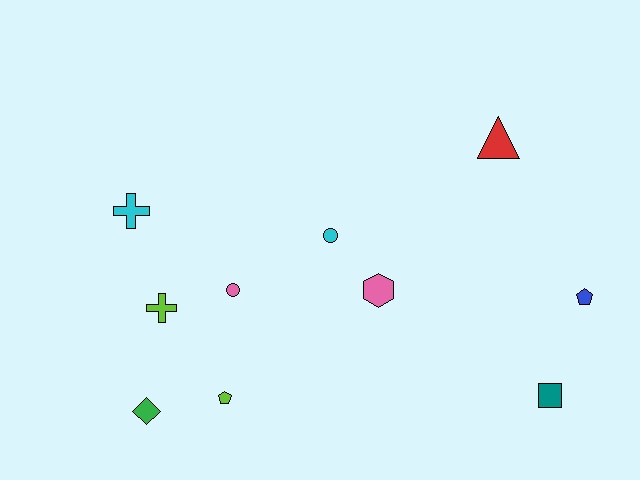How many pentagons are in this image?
There are 2 pentagons.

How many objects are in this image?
There are 10 objects.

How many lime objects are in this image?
There are 2 lime objects.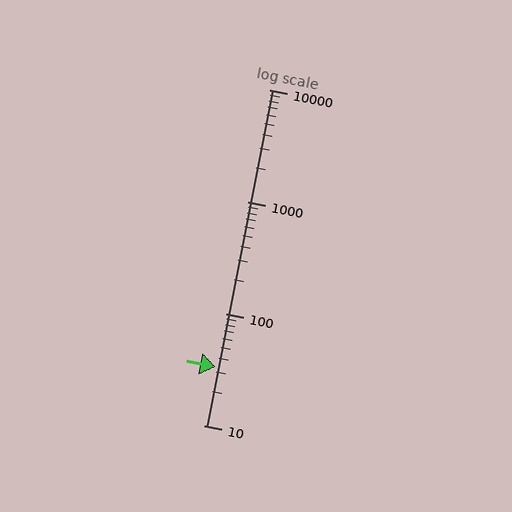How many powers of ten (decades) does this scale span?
The scale spans 3 decades, from 10 to 10000.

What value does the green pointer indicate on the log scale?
The pointer indicates approximately 33.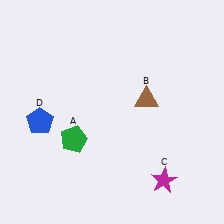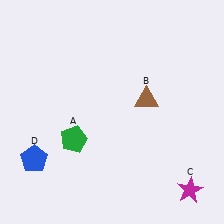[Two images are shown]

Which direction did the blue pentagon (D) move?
The blue pentagon (D) moved down.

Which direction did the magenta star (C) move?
The magenta star (C) moved right.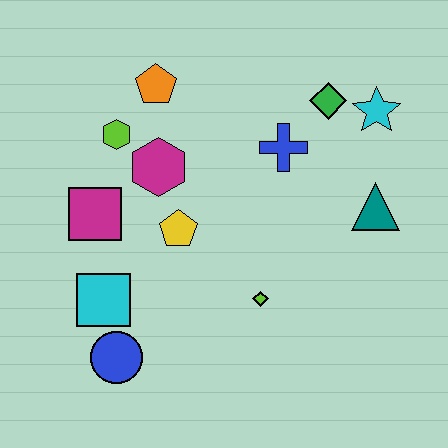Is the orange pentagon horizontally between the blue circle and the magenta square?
No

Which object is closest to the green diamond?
The cyan star is closest to the green diamond.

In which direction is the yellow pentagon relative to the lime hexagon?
The yellow pentagon is below the lime hexagon.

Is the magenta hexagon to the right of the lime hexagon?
Yes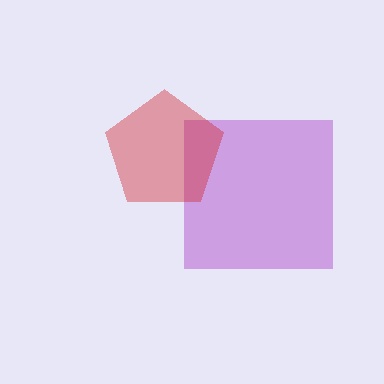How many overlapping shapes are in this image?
There are 2 overlapping shapes in the image.